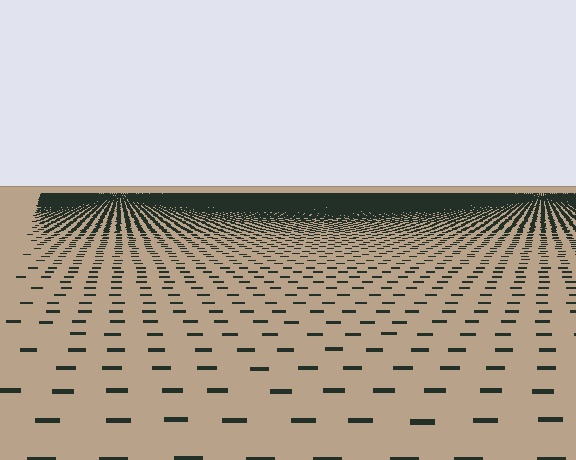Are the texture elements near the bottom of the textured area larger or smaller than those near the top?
Larger. Near the bottom, elements are closer to the viewer and appear at a bigger on-screen size.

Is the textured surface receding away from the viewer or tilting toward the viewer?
The surface is receding away from the viewer. Texture elements get smaller and denser toward the top.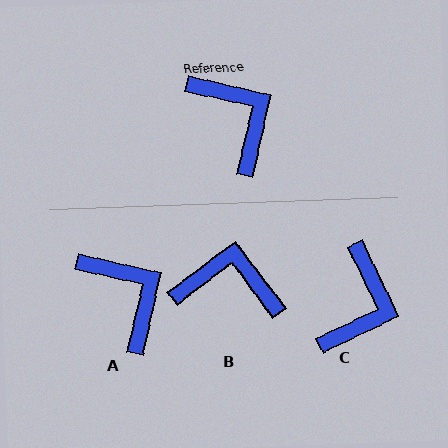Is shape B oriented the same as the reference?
No, it is off by about 50 degrees.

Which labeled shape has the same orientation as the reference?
A.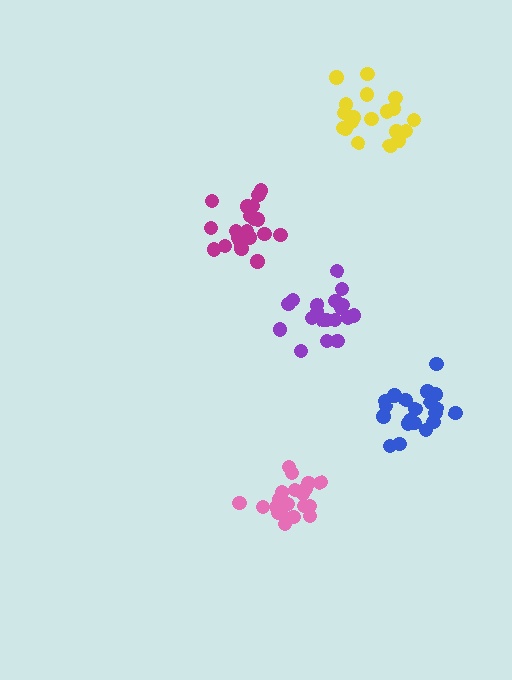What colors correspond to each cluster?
The clusters are colored: yellow, pink, magenta, purple, blue.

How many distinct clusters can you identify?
There are 5 distinct clusters.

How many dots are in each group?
Group 1: 19 dots, Group 2: 20 dots, Group 3: 20 dots, Group 4: 19 dots, Group 5: 20 dots (98 total).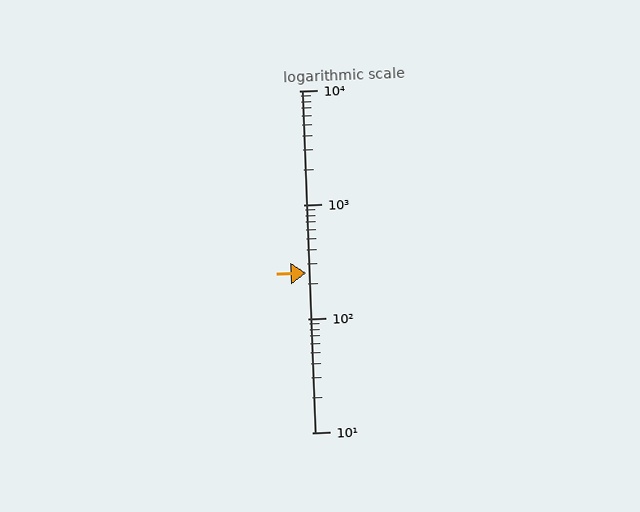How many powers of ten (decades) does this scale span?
The scale spans 3 decades, from 10 to 10000.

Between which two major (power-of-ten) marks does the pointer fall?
The pointer is between 100 and 1000.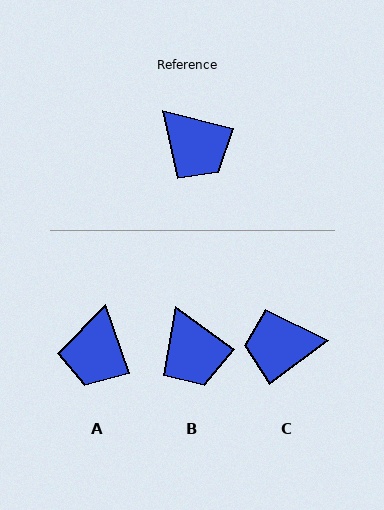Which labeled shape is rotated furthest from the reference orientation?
C, about 129 degrees away.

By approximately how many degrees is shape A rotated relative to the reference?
Approximately 57 degrees clockwise.